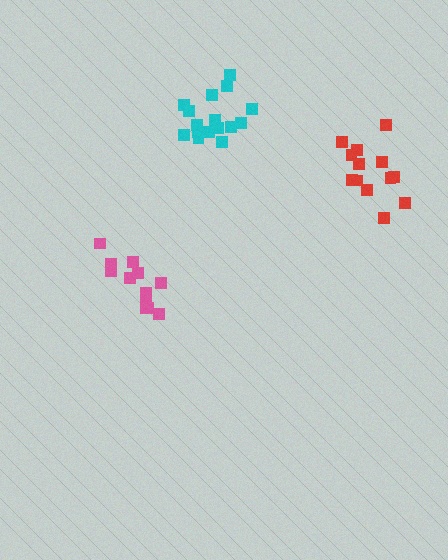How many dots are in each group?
Group 1: 13 dots, Group 2: 16 dots, Group 3: 12 dots (41 total).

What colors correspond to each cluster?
The clusters are colored: red, cyan, pink.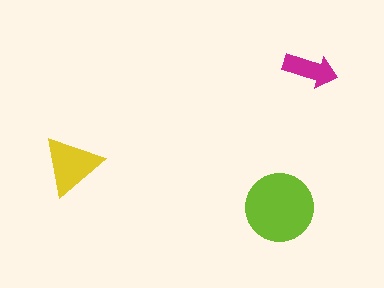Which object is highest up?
The magenta arrow is topmost.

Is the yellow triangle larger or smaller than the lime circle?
Smaller.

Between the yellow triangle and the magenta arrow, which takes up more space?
The yellow triangle.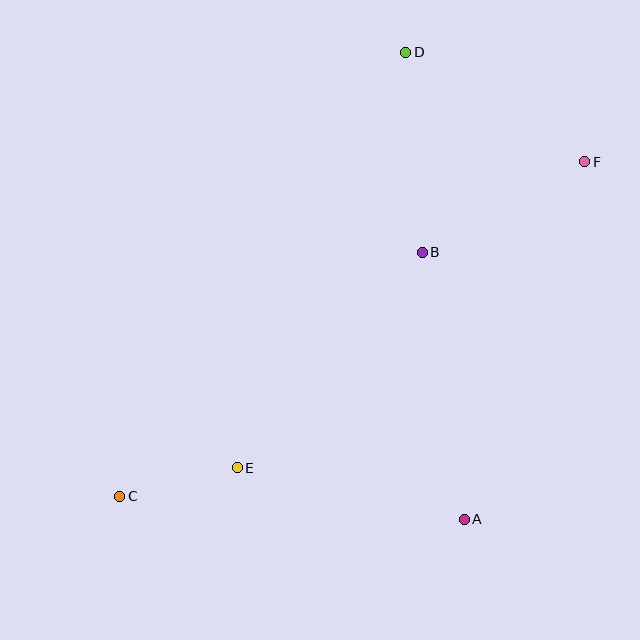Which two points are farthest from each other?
Points C and F are farthest from each other.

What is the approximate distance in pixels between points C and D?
The distance between C and D is approximately 528 pixels.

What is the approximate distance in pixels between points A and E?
The distance between A and E is approximately 232 pixels.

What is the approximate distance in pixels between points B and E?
The distance between B and E is approximately 284 pixels.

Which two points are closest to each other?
Points C and E are closest to each other.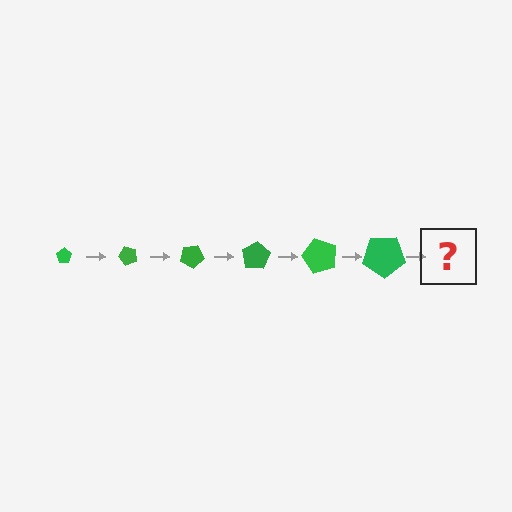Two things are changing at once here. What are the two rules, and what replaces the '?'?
The two rules are that the pentagon grows larger each step and it rotates 50 degrees each step. The '?' should be a pentagon, larger than the previous one and rotated 300 degrees from the start.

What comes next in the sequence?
The next element should be a pentagon, larger than the previous one and rotated 300 degrees from the start.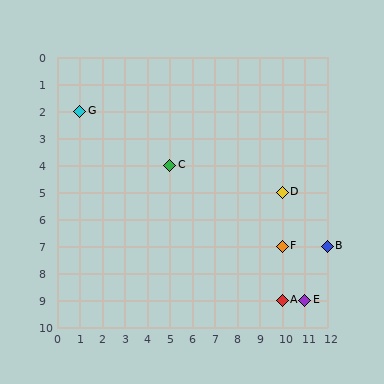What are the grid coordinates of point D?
Point D is at grid coordinates (10, 5).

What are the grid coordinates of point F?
Point F is at grid coordinates (10, 7).